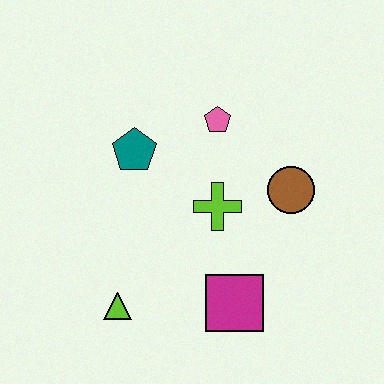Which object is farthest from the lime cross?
The lime triangle is farthest from the lime cross.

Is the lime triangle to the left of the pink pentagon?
Yes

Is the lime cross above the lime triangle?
Yes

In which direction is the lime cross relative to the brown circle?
The lime cross is to the left of the brown circle.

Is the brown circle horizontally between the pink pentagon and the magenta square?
No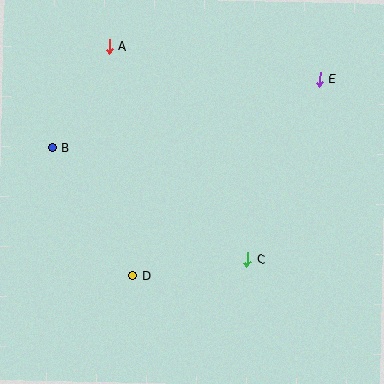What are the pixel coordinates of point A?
Point A is at (109, 46).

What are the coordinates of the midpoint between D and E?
The midpoint between D and E is at (226, 177).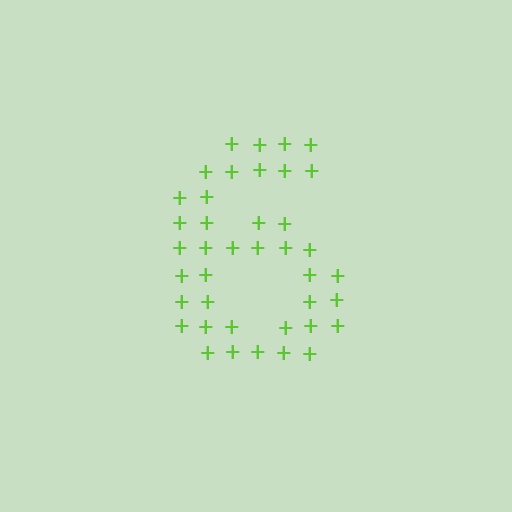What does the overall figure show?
The overall figure shows the digit 6.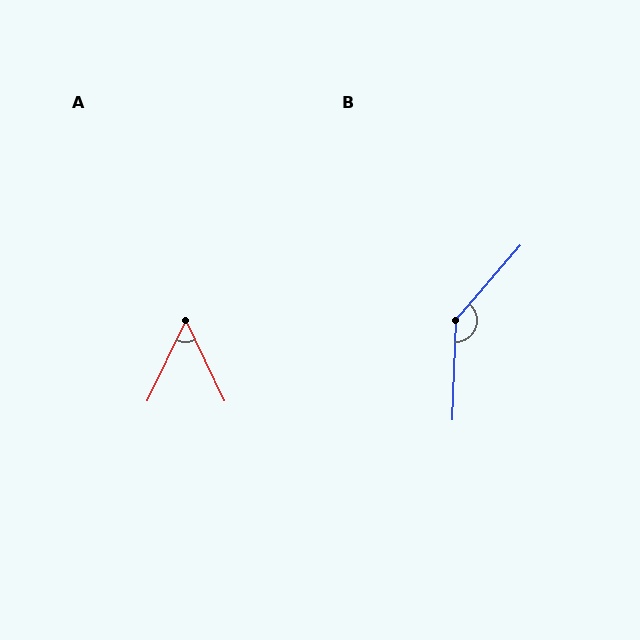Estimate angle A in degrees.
Approximately 51 degrees.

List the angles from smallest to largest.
A (51°), B (141°).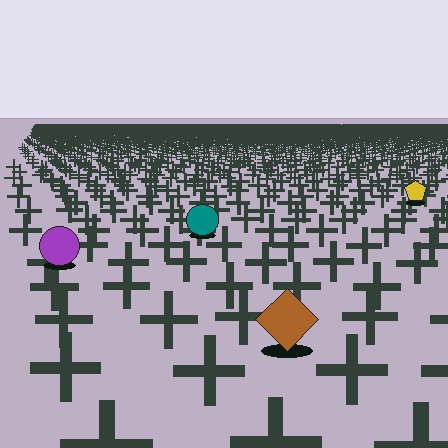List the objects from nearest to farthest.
From nearest to farthest: the brown diamond, the purple circle, the teal circle, the yellow pentagon.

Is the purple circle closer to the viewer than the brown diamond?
No. The brown diamond is closer — you can tell from the texture gradient: the ground texture is coarser near it.